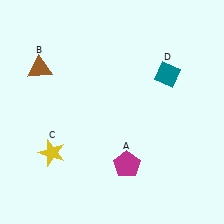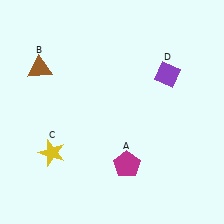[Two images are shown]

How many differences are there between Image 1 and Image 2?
There is 1 difference between the two images.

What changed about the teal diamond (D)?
In Image 1, D is teal. In Image 2, it changed to purple.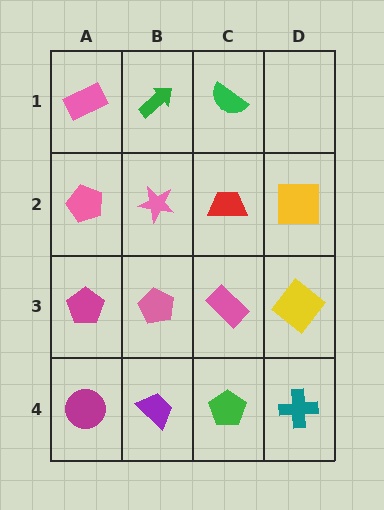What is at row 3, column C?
A pink rectangle.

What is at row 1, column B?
A green arrow.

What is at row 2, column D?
A yellow square.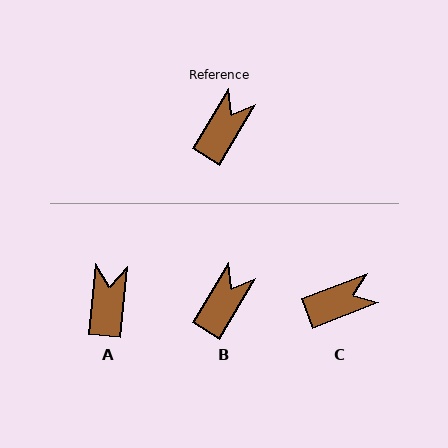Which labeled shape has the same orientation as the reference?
B.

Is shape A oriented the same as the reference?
No, it is off by about 25 degrees.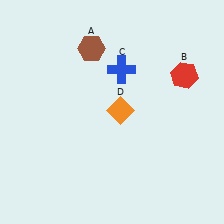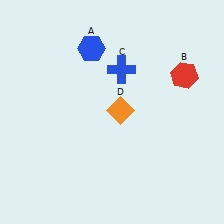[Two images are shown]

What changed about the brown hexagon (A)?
In Image 1, A is brown. In Image 2, it changed to blue.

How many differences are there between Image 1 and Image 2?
There is 1 difference between the two images.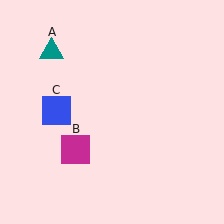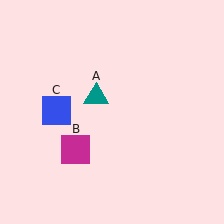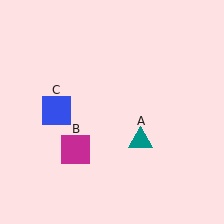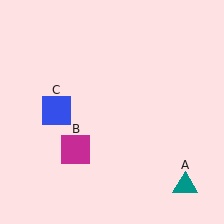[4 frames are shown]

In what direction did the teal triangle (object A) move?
The teal triangle (object A) moved down and to the right.